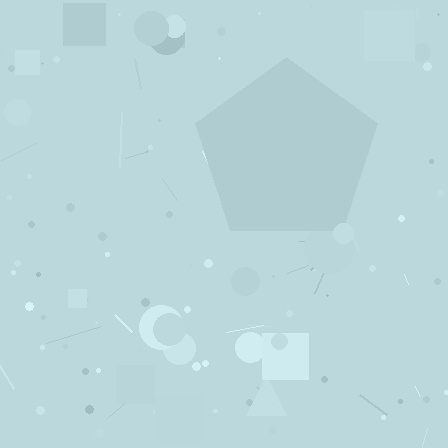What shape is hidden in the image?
A pentagon is hidden in the image.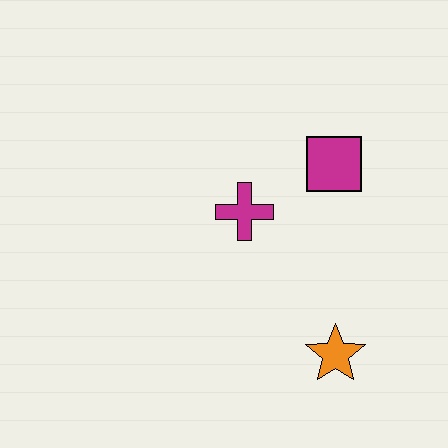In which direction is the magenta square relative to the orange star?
The magenta square is above the orange star.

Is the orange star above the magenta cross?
No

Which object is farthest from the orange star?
The magenta square is farthest from the orange star.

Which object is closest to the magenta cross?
The magenta square is closest to the magenta cross.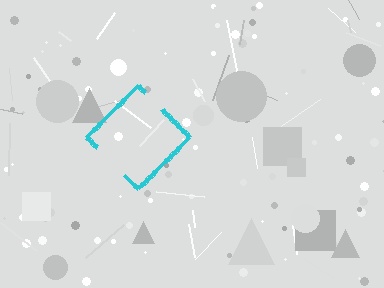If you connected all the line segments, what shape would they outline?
They would outline a diamond.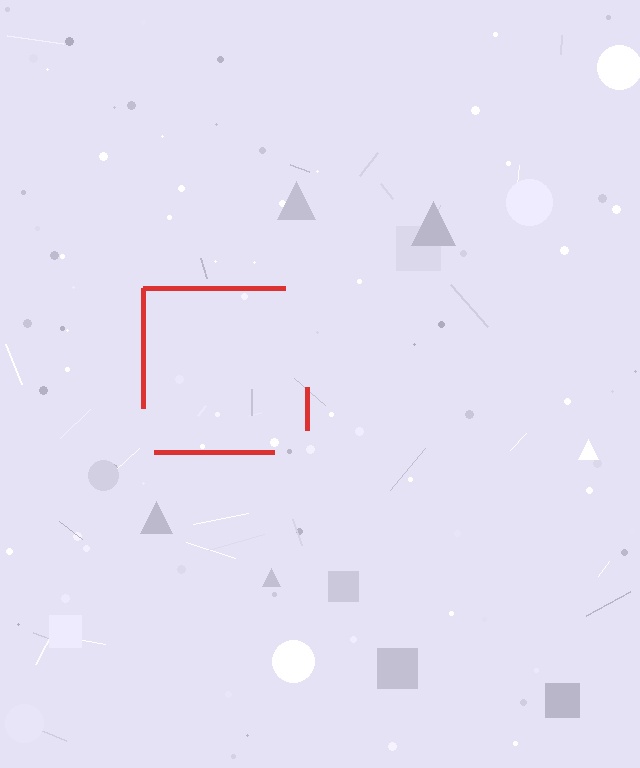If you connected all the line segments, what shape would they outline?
They would outline a square.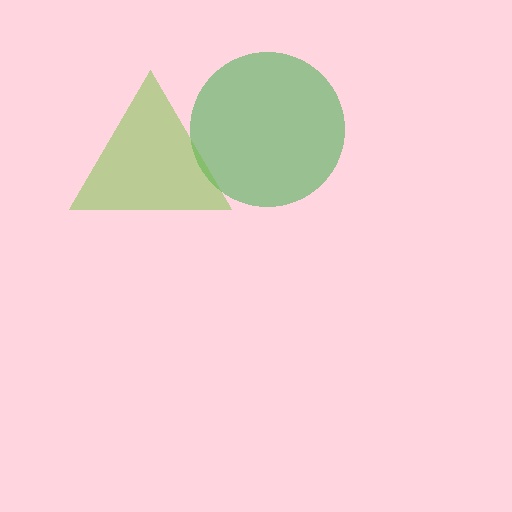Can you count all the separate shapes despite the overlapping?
Yes, there are 2 separate shapes.